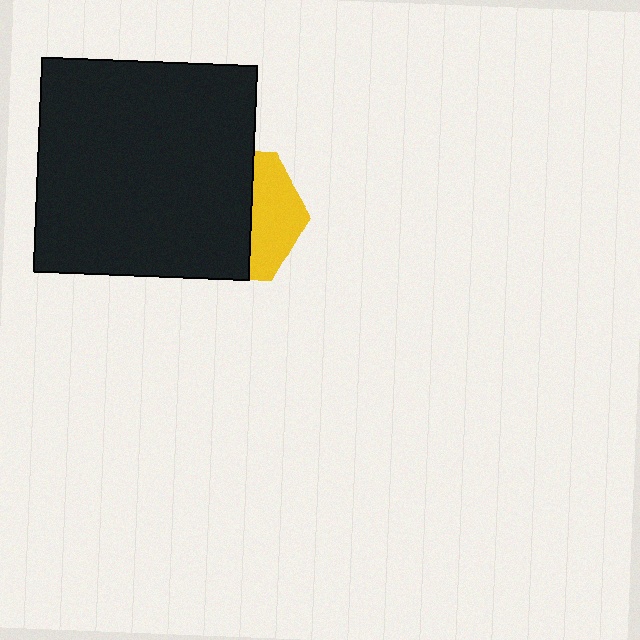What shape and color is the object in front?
The object in front is a black square.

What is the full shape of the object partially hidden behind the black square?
The partially hidden object is a yellow hexagon.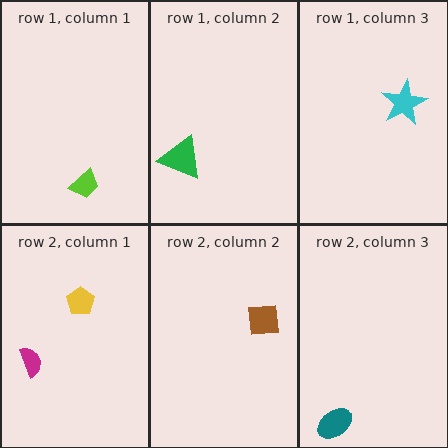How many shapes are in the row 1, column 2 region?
1.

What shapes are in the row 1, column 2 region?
The green triangle.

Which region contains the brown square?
The row 2, column 2 region.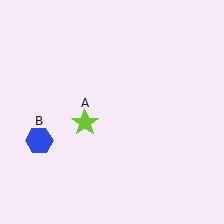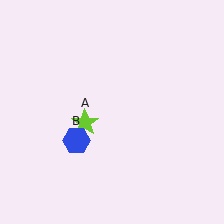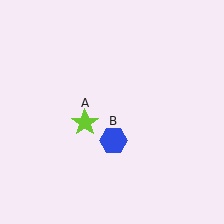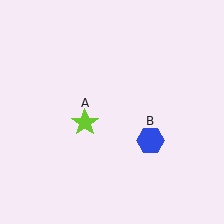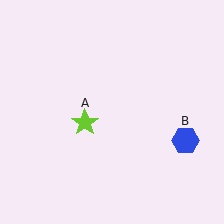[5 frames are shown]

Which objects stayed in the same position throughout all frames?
Lime star (object A) remained stationary.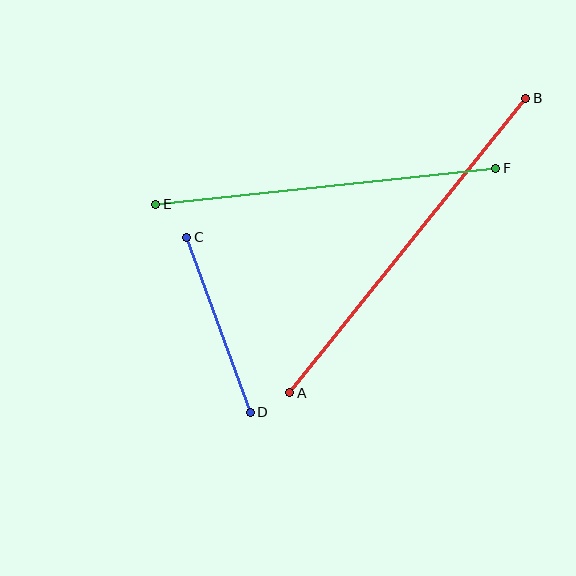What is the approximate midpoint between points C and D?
The midpoint is at approximately (218, 325) pixels.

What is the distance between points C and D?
The distance is approximately 186 pixels.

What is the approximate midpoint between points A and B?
The midpoint is at approximately (408, 246) pixels.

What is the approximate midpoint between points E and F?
The midpoint is at approximately (326, 186) pixels.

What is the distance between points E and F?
The distance is approximately 342 pixels.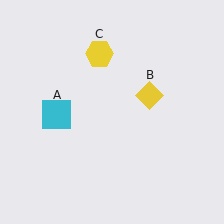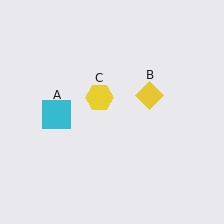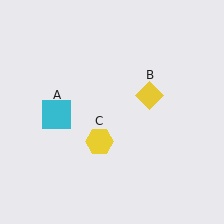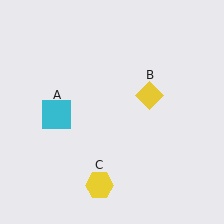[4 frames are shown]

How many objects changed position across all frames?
1 object changed position: yellow hexagon (object C).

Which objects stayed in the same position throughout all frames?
Cyan square (object A) and yellow diamond (object B) remained stationary.